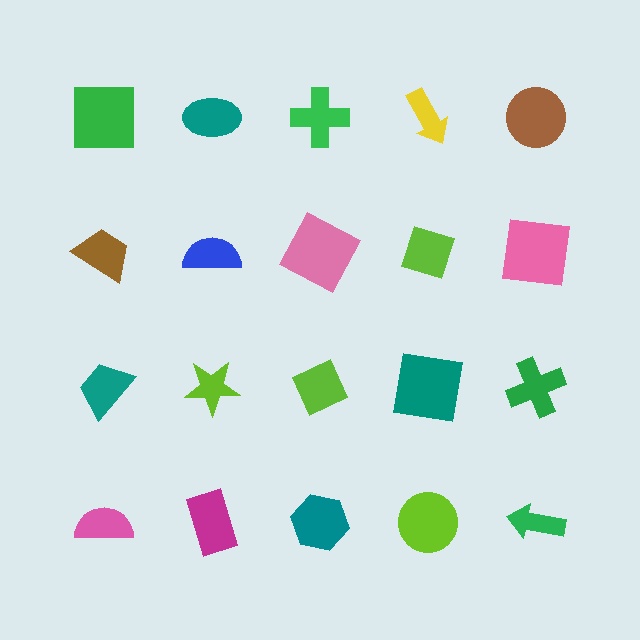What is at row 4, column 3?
A teal hexagon.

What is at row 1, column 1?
A green square.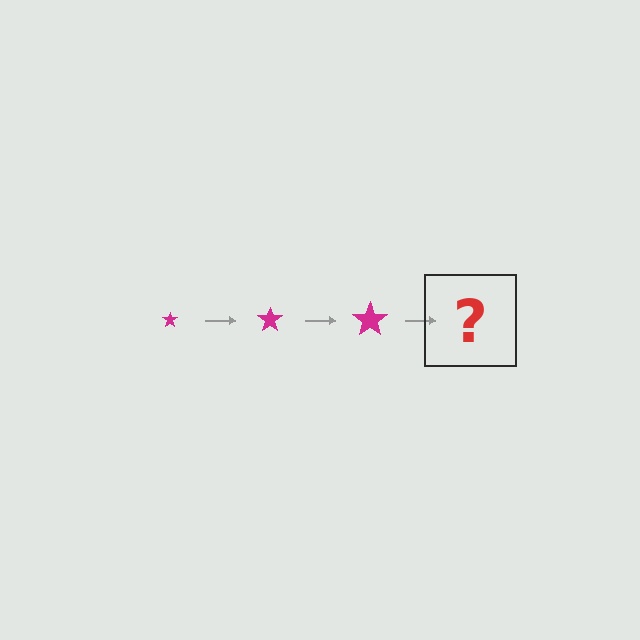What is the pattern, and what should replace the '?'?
The pattern is that the star gets progressively larger each step. The '?' should be a magenta star, larger than the previous one.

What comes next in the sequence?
The next element should be a magenta star, larger than the previous one.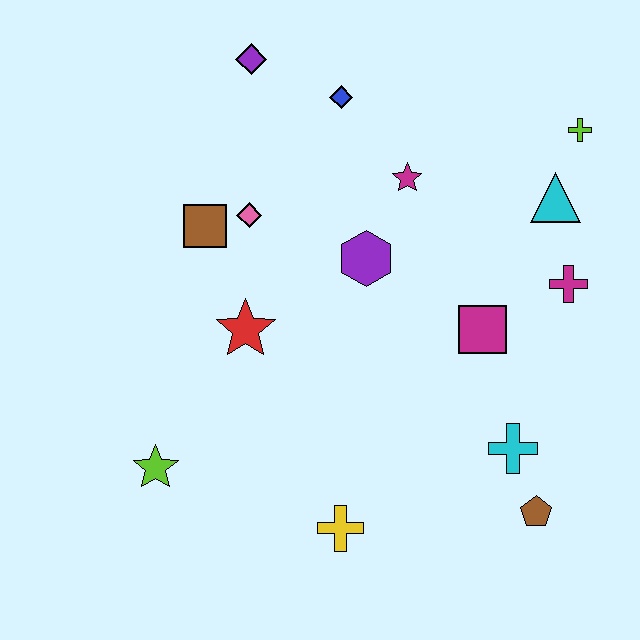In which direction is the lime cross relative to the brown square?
The lime cross is to the right of the brown square.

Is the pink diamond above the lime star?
Yes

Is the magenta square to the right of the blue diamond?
Yes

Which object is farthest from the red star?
The lime cross is farthest from the red star.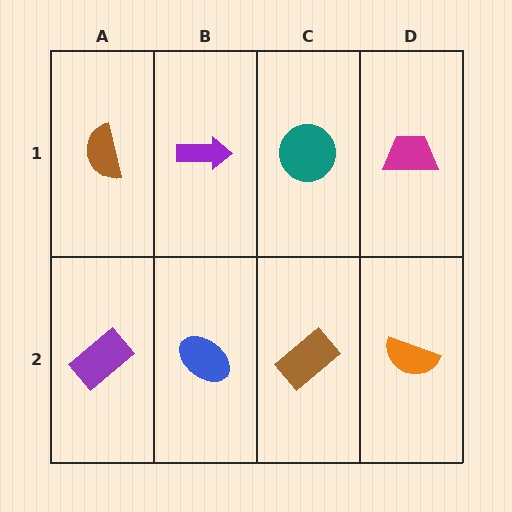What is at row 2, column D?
An orange semicircle.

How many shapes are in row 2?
4 shapes.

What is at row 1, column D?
A magenta trapezoid.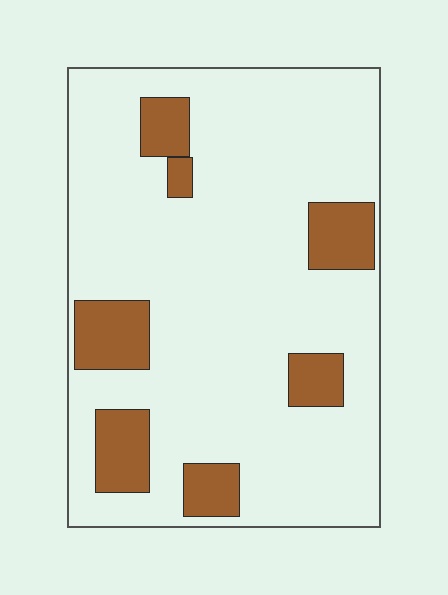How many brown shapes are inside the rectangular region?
7.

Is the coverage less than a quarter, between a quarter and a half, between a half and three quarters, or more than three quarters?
Less than a quarter.